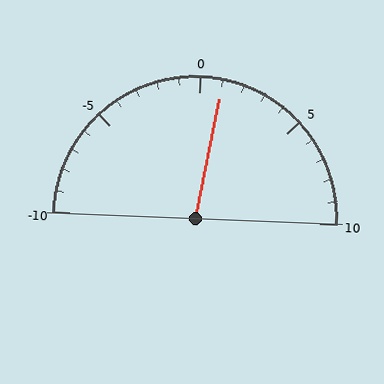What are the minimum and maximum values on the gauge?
The gauge ranges from -10 to 10.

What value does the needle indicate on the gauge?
The needle indicates approximately 1.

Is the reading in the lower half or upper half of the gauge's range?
The reading is in the upper half of the range (-10 to 10).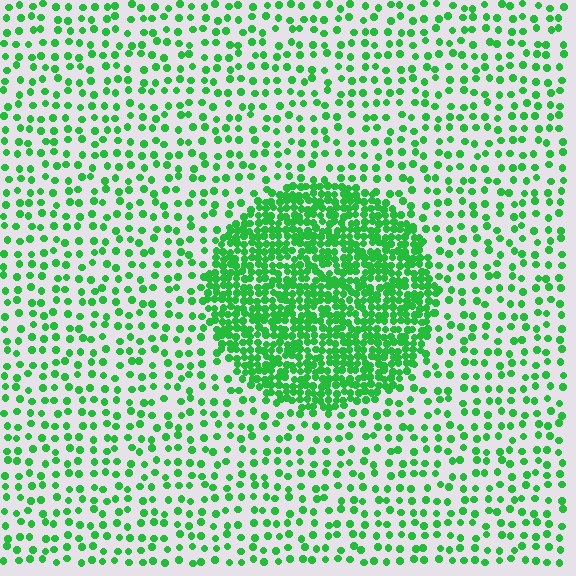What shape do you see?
I see a circle.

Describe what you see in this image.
The image contains small green elements arranged at two different densities. A circle-shaped region is visible where the elements are more densely packed than the surrounding area.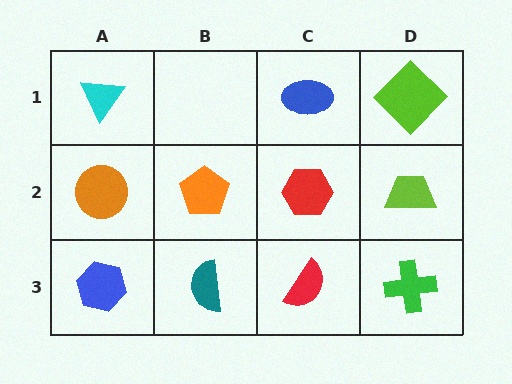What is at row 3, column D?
A green cross.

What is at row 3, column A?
A blue hexagon.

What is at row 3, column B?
A teal semicircle.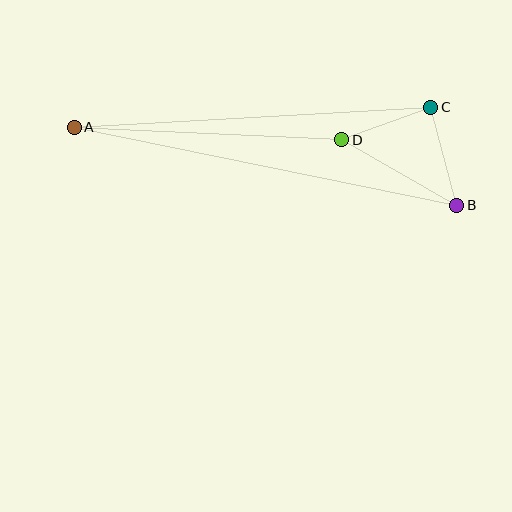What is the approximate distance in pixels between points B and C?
The distance between B and C is approximately 101 pixels.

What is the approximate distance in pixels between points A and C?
The distance between A and C is approximately 357 pixels.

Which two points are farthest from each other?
Points A and B are farthest from each other.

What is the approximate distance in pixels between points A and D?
The distance between A and D is approximately 268 pixels.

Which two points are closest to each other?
Points C and D are closest to each other.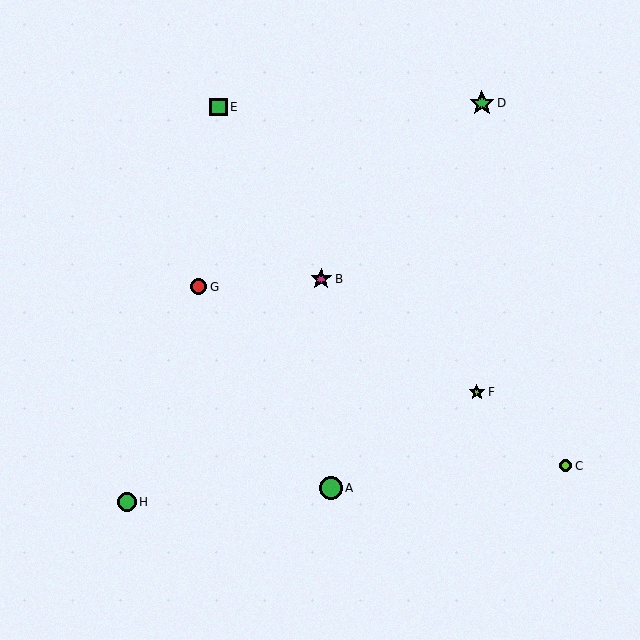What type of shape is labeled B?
Shape B is a magenta star.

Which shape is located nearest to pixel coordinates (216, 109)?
The green square (labeled E) at (218, 107) is nearest to that location.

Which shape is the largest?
The green star (labeled D) is the largest.